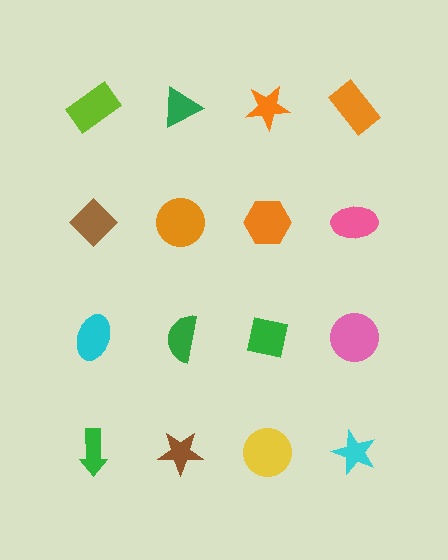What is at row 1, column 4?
An orange rectangle.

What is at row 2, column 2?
An orange circle.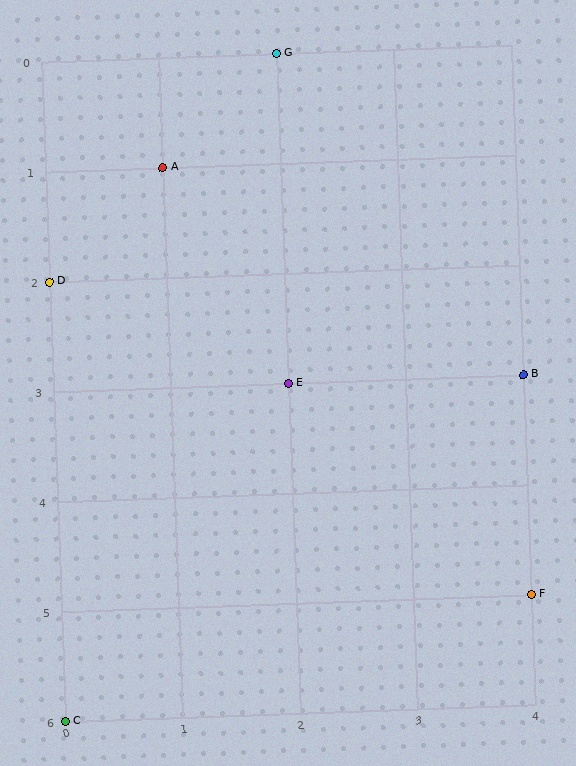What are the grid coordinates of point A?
Point A is at grid coordinates (1, 1).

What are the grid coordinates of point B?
Point B is at grid coordinates (4, 3).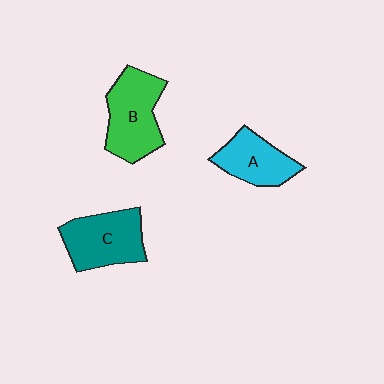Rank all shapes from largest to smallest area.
From largest to smallest: B (green), C (teal), A (cyan).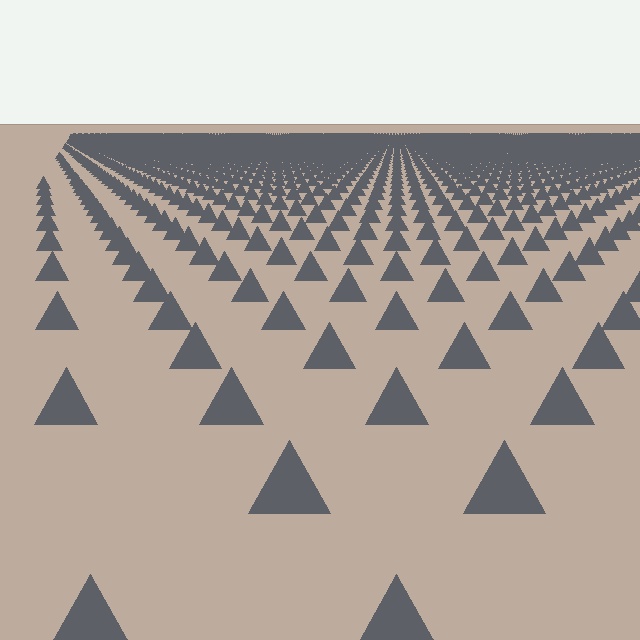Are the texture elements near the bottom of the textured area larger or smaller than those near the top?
Larger. Near the bottom, elements are closer to the viewer and appear at a bigger on-screen size.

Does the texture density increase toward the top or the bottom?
Density increases toward the top.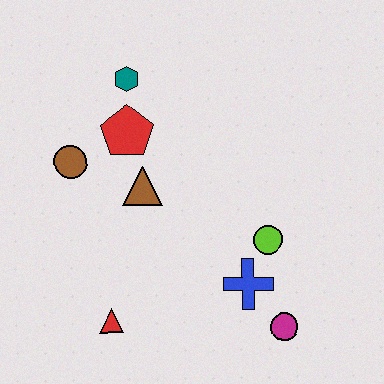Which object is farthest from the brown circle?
The magenta circle is farthest from the brown circle.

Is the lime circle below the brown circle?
Yes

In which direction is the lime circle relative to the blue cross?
The lime circle is above the blue cross.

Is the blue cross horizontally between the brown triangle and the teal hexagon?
No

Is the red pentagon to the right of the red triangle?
Yes